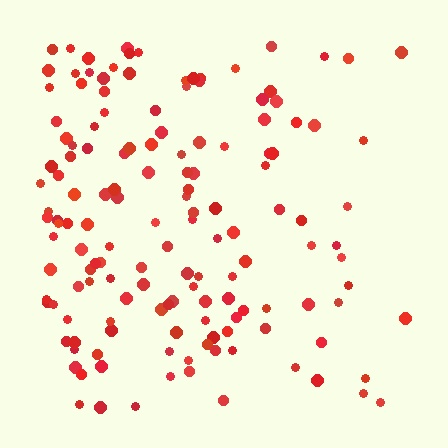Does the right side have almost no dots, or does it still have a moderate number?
Still a moderate number, just noticeably fewer than the left.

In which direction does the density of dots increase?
From right to left, with the left side densest.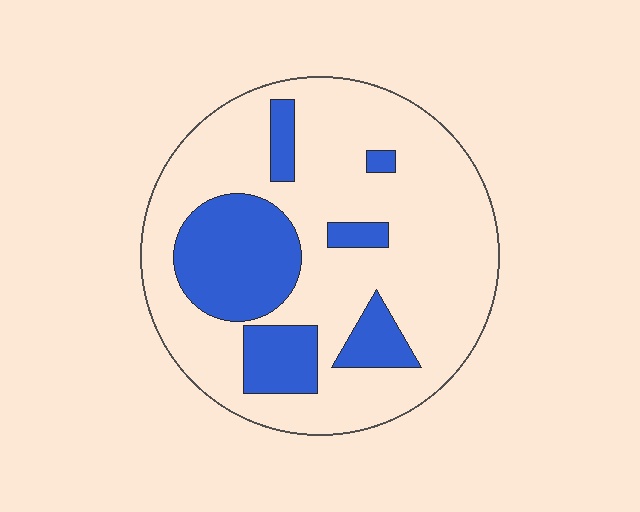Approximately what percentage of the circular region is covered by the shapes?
Approximately 25%.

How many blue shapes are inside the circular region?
6.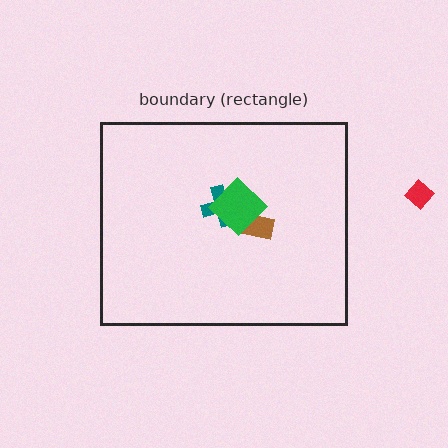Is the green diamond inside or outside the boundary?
Inside.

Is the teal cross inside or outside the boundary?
Inside.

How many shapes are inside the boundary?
3 inside, 1 outside.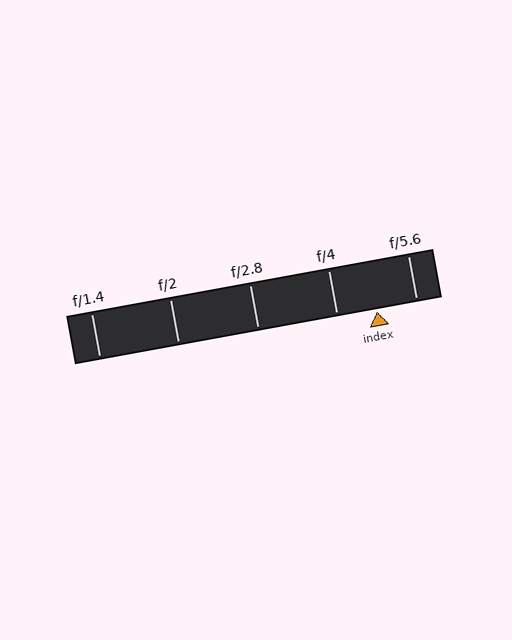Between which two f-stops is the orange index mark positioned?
The index mark is between f/4 and f/5.6.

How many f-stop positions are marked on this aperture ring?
There are 5 f-stop positions marked.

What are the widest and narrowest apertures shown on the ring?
The widest aperture shown is f/1.4 and the narrowest is f/5.6.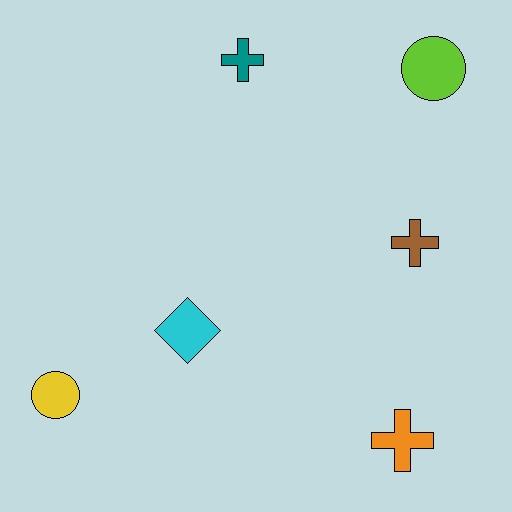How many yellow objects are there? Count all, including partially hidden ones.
There is 1 yellow object.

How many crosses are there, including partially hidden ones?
There are 3 crosses.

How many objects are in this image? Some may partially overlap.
There are 6 objects.